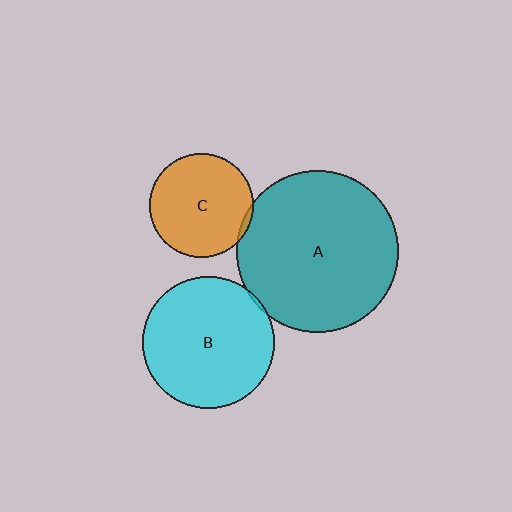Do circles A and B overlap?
Yes.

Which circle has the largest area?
Circle A (teal).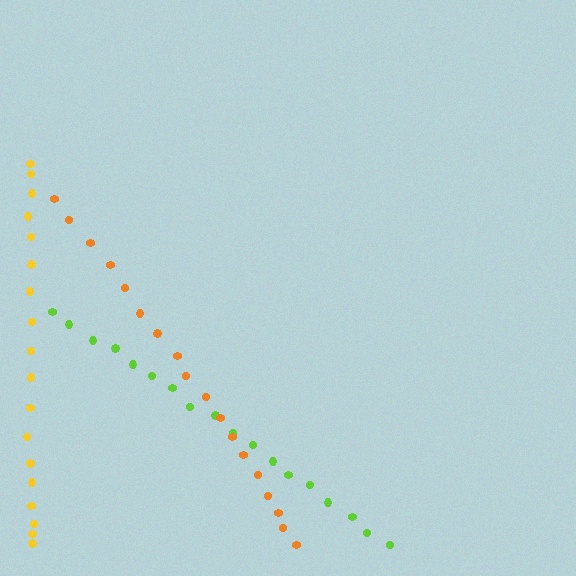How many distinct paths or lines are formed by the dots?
There are 3 distinct paths.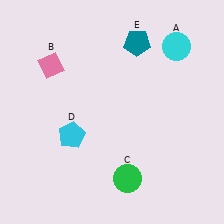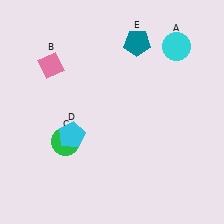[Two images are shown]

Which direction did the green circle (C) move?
The green circle (C) moved left.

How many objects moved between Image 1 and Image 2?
1 object moved between the two images.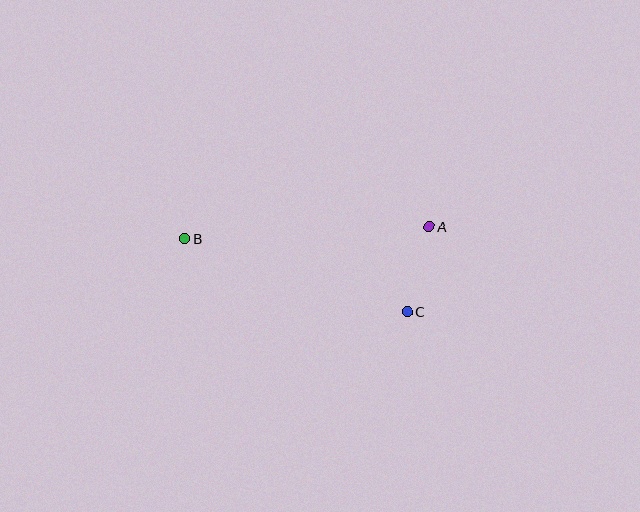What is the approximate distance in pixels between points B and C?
The distance between B and C is approximately 234 pixels.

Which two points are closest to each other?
Points A and C are closest to each other.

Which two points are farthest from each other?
Points A and B are farthest from each other.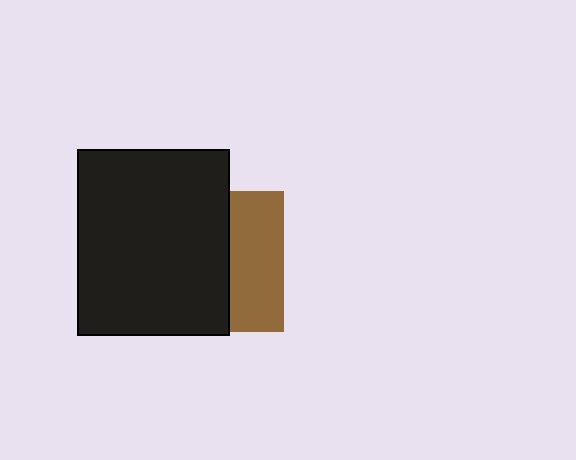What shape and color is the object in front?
The object in front is a black rectangle.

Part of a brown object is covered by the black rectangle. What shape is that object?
It is a square.